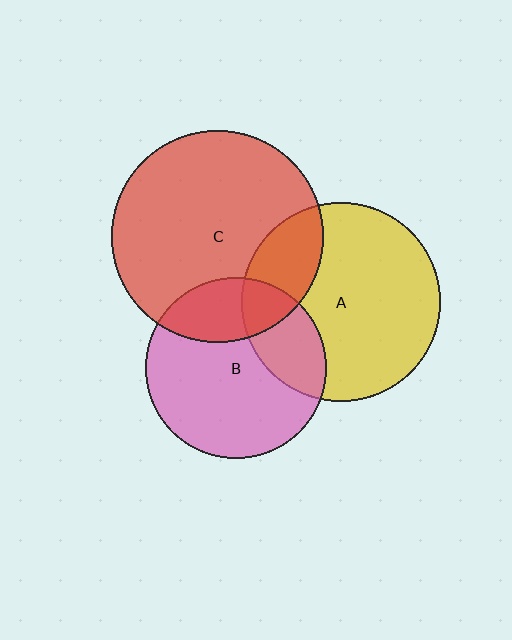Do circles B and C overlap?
Yes.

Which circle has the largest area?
Circle C (red).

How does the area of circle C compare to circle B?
Approximately 1.4 times.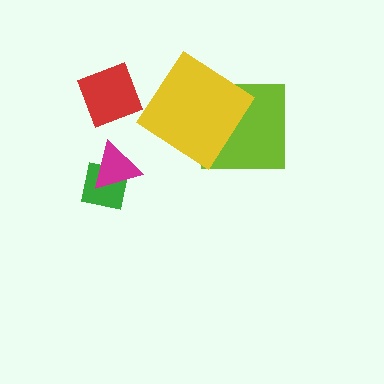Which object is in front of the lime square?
The yellow diamond is in front of the lime square.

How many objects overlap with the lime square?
1 object overlaps with the lime square.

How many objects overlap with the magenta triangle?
1 object overlaps with the magenta triangle.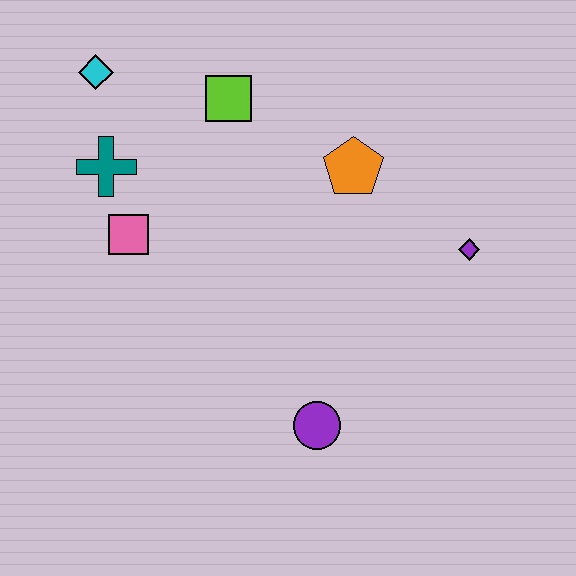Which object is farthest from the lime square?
The purple circle is farthest from the lime square.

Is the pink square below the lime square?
Yes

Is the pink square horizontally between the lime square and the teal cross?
Yes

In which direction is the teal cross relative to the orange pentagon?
The teal cross is to the left of the orange pentagon.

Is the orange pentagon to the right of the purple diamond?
No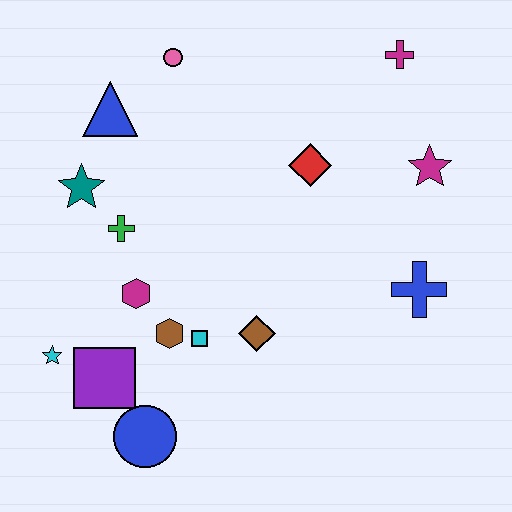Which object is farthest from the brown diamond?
The magenta cross is farthest from the brown diamond.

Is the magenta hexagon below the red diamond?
Yes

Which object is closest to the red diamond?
The magenta star is closest to the red diamond.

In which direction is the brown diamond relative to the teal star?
The brown diamond is to the right of the teal star.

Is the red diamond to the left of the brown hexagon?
No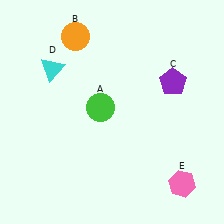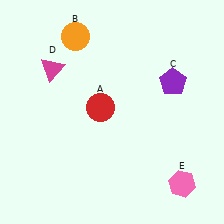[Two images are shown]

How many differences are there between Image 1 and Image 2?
There are 2 differences between the two images.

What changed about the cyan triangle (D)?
In Image 1, D is cyan. In Image 2, it changed to magenta.